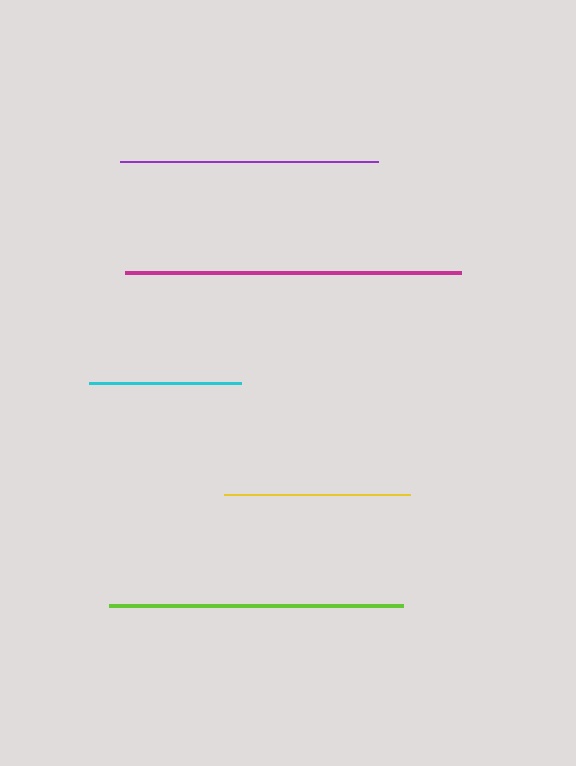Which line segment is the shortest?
The cyan line is the shortest at approximately 152 pixels.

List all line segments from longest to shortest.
From longest to shortest: magenta, lime, purple, yellow, cyan.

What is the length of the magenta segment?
The magenta segment is approximately 336 pixels long.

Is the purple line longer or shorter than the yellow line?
The purple line is longer than the yellow line.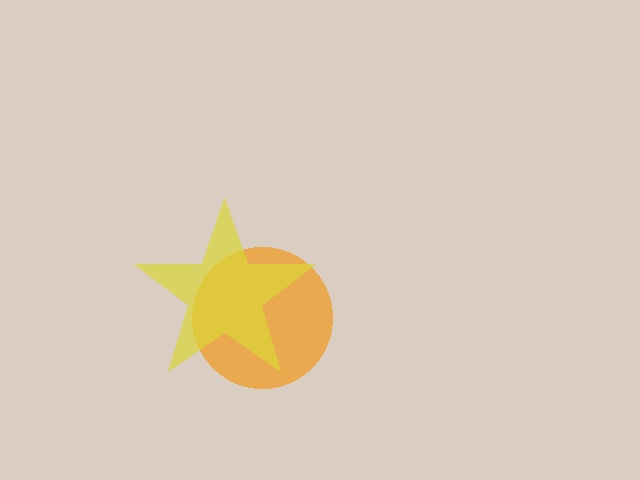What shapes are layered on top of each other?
The layered shapes are: an orange circle, a yellow star.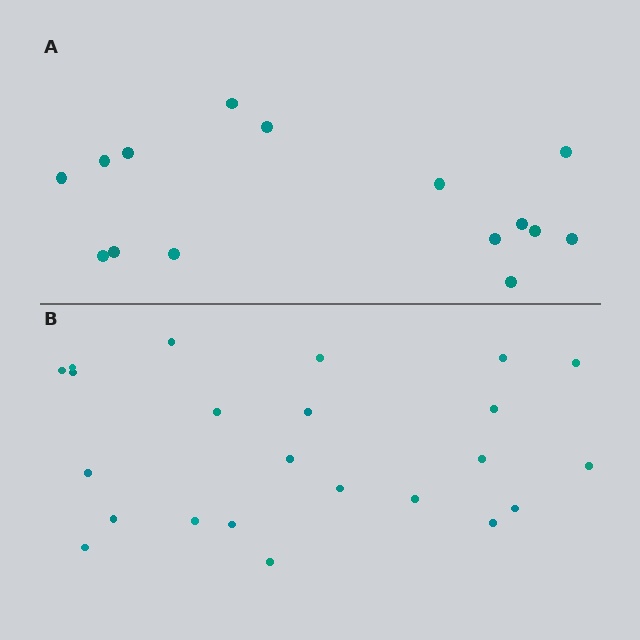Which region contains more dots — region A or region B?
Region B (the bottom region) has more dots.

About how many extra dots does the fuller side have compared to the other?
Region B has roughly 8 or so more dots than region A.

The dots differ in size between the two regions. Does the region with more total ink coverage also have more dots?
No. Region A has more total ink coverage because its dots are larger, but region B actually contains more individual dots. Total area can be misleading — the number of items is what matters here.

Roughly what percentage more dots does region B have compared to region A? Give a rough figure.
About 55% more.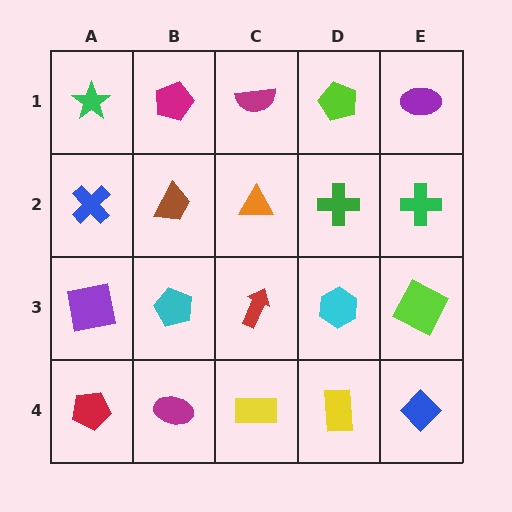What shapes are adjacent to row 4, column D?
A cyan hexagon (row 3, column D), a yellow rectangle (row 4, column C), a blue diamond (row 4, column E).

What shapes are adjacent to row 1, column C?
An orange triangle (row 2, column C), a magenta pentagon (row 1, column B), a lime pentagon (row 1, column D).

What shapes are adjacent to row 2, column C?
A magenta semicircle (row 1, column C), a red arrow (row 3, column C), a brown trapezoid (row 2, column B), a green cross (row 2, column D).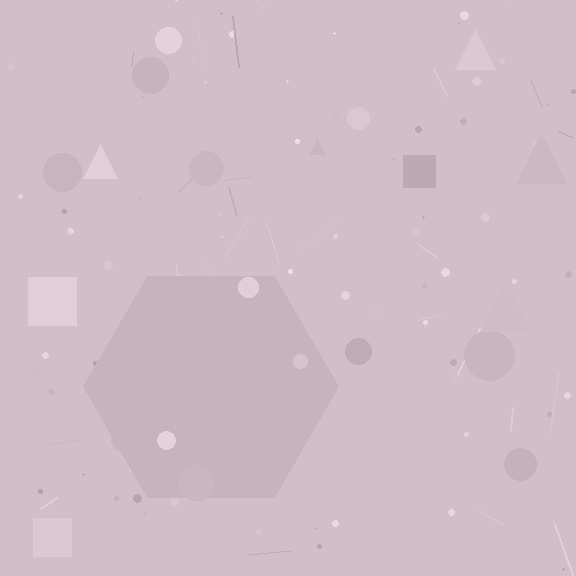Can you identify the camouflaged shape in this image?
The camouflaged shape is a hexagon.